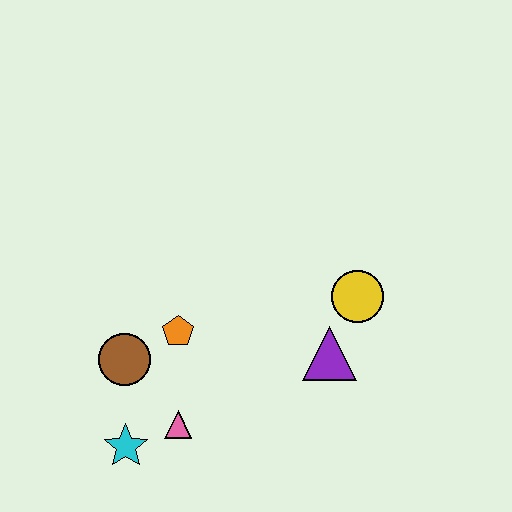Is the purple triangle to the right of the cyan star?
Yes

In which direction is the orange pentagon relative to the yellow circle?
The orange pentagon is to the left of the yellow circle.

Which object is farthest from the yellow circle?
The cyan star is farthest from the yellow circle.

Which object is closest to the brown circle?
The orange pentagon is closest to the brown circle.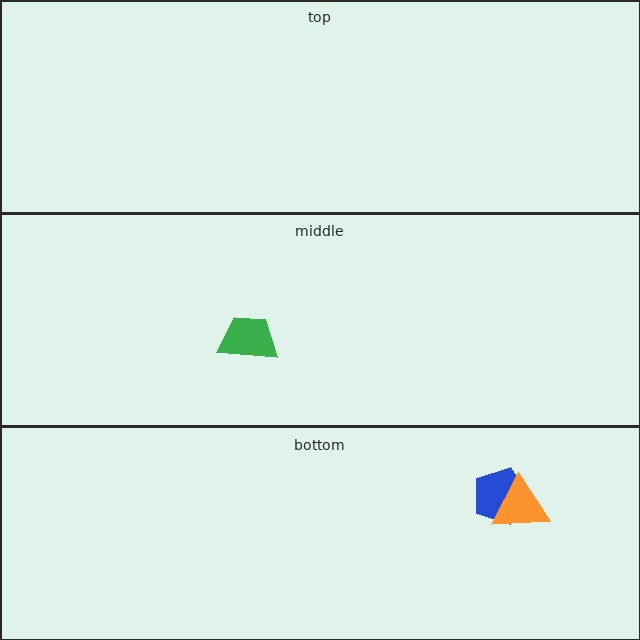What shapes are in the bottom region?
The blue pentagon, the orange triangle.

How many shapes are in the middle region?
1.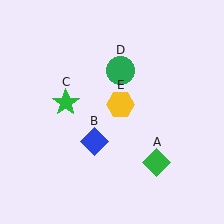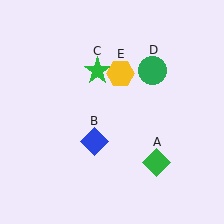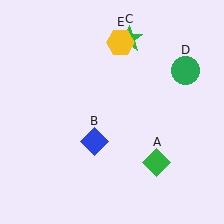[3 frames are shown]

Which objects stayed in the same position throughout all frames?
Green diamond (object A) and blue diamond (object B) remained stationary.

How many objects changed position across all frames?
3 objects changed position: green star (object C), green circle (object D), yellow hexagon (object E).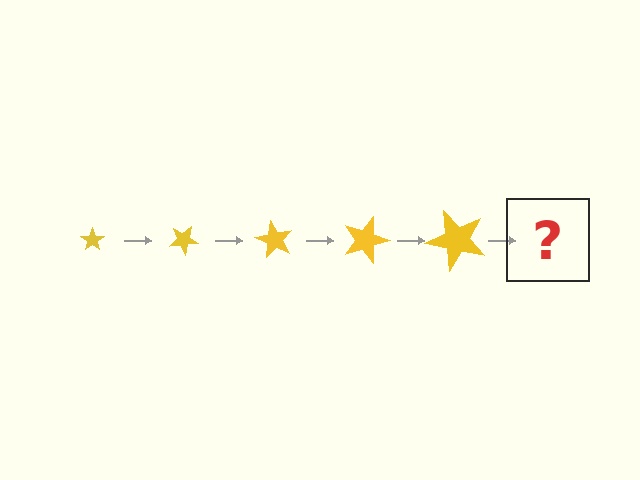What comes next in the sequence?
The next element should be a star, larger than the previous one and rotated 150 degrees from the start.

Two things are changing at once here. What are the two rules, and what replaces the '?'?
The two rules are that the star grows larger each step and it rotates 30 degrees each step. The '?' should be a star, larger than the previous one and rotated 150 degrees from the start.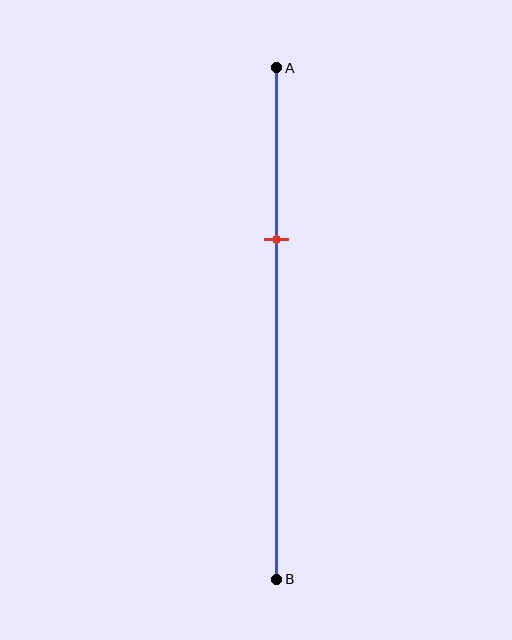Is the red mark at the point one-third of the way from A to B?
Yes, the mark is approximately at the one-third point.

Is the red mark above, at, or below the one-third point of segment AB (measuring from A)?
The red mark is approximately at the one-third point of segment AB.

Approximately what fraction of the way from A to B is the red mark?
The red mark is approximately 35% of the way from A to B.